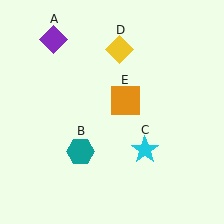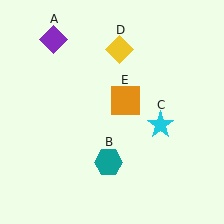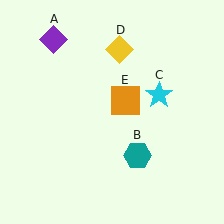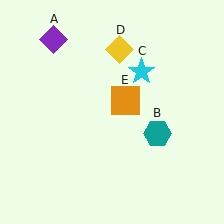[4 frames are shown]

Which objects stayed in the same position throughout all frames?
Purple diamond (object A) and yellow diamond (object D) and orange square (object E) remained stationary.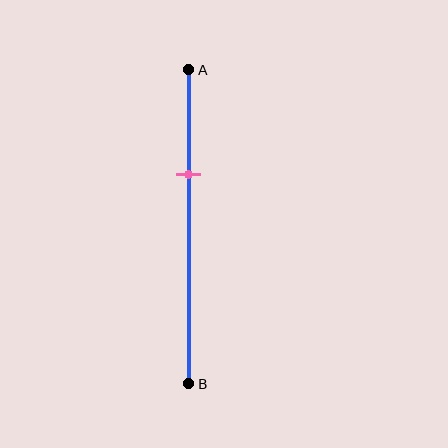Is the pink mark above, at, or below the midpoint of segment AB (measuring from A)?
The pink mark is above the midpoint of segment AB.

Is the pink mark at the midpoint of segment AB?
No, the mark is at about 35% from A, not at the 50% midpoint.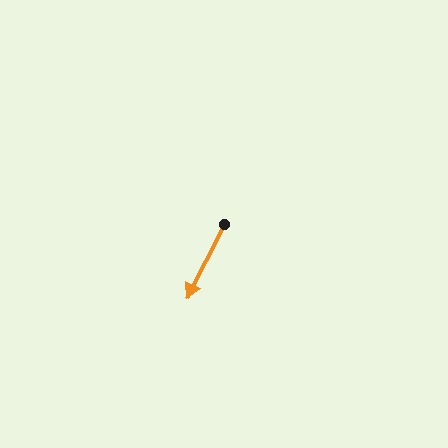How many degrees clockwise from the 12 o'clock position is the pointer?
Approximately 207 degrees.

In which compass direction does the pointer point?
Southwest.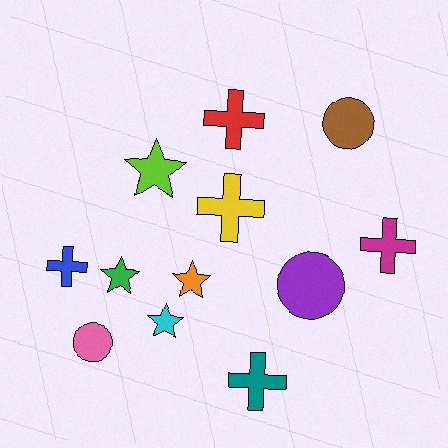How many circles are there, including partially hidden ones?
There are 3 circles.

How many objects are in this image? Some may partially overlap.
There are 12 objects.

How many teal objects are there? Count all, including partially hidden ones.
There is 1 teal object.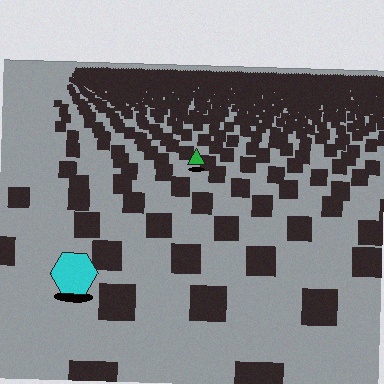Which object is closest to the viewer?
The cyan hexagon is closest. The texture marks near it are larger and more spread out.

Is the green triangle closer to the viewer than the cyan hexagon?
No. The cyan hexagon is closer — you can tell from the texture gradient: the ground texture is coarser near it.